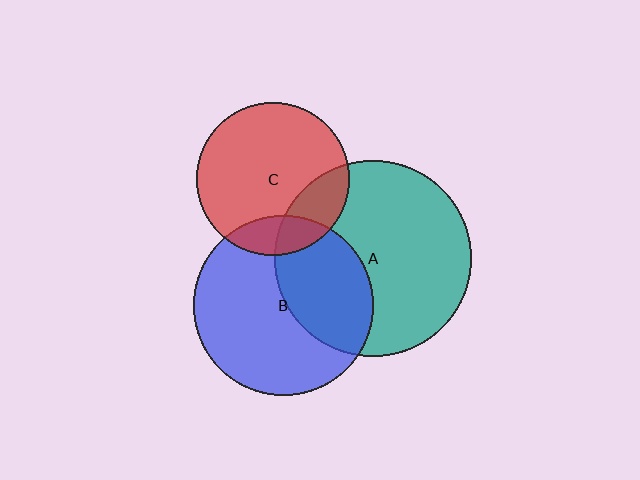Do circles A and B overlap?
Yes.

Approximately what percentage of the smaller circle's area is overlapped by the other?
Approximately 40%.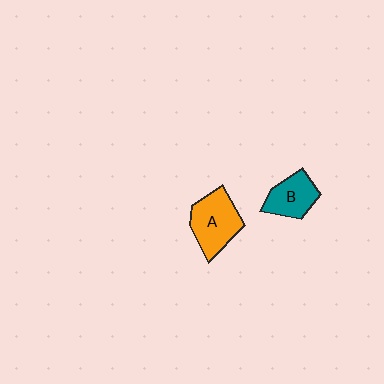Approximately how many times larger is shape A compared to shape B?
Approximately 1.4 times.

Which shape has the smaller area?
Shape B (teal).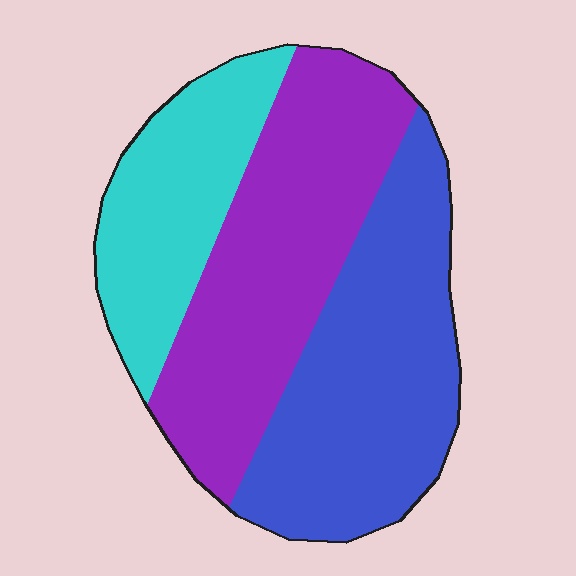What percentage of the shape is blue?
Blue takes up about three eighths (3/8) of the shape.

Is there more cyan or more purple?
Purple.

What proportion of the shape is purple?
Purple takes up about three eighths (3/8) of the shape.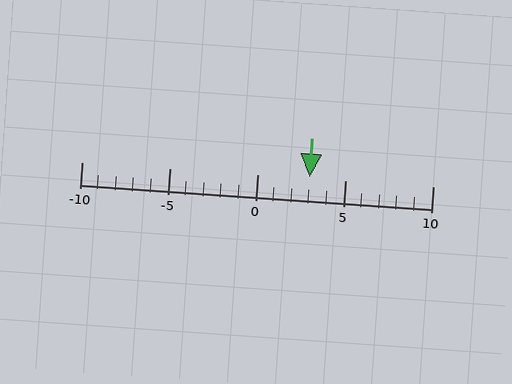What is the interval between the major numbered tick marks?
The major tick marks are spaced 5 units apart.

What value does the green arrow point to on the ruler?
The green arrow points to approximately 3.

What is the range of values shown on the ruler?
The ruler shows values from -10 to 10.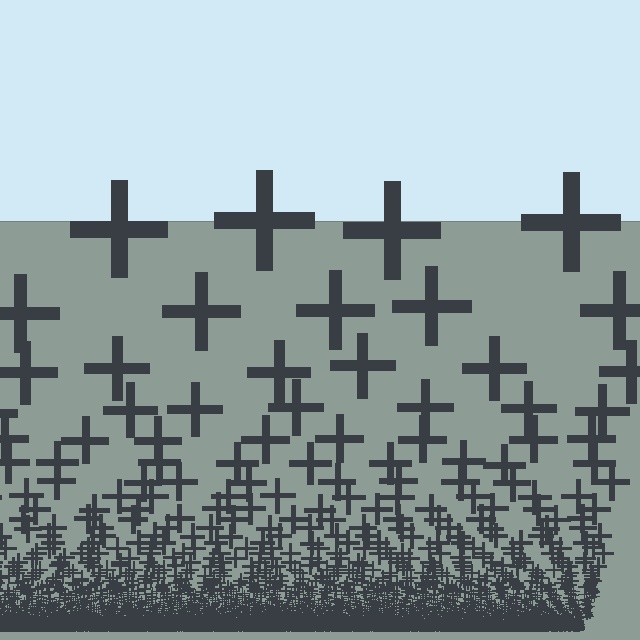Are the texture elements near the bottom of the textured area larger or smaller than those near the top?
Smaller. The gradient is inverted — elements near the bottom are smaller and denser.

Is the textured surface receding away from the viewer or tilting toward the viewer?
The surface appears to tilt toward the viewer. Texture elements get larger and sparser toward the top.